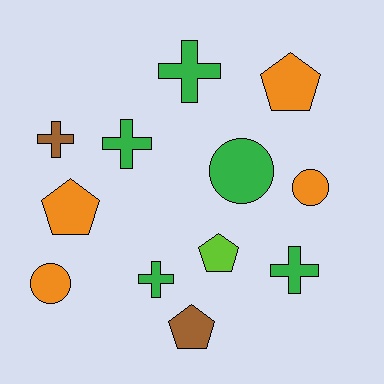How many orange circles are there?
There are 2 orange circles.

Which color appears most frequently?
Green, with 5 objects.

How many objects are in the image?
There are 12 objects.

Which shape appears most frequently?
Cross, with 5 objects.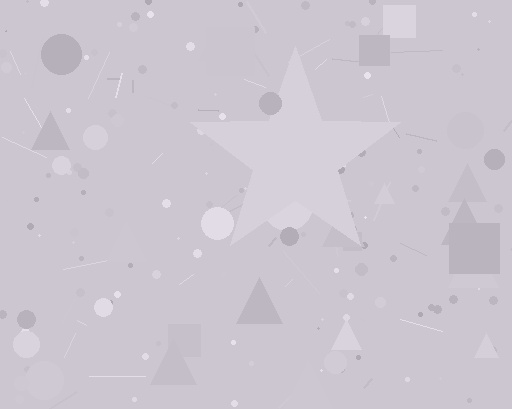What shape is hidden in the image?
A star is hidden in the image.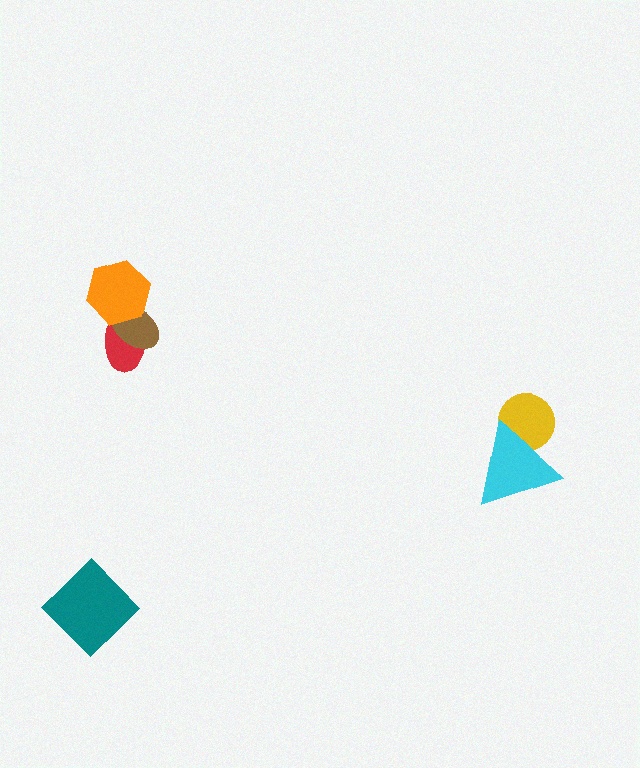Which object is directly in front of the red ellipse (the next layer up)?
The brown ellipse is directly in front of the red ellipse.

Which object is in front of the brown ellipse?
The orange hexagon is in front of the brown ellipse.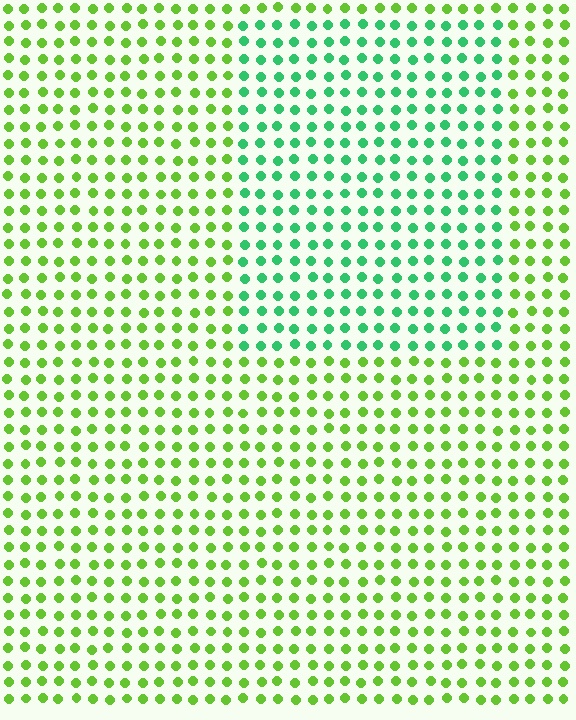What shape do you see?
I see a rectangle.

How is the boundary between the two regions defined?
The boundary is defined purely by a slight shift in hue (about 45 degrees). Spacing, size, and orientation are identical on both sides.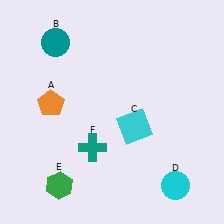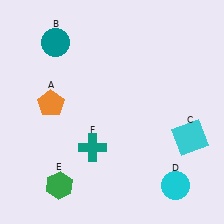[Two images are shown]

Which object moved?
The cyan square (C) moved right.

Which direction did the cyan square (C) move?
The cyan square (C) moved right.